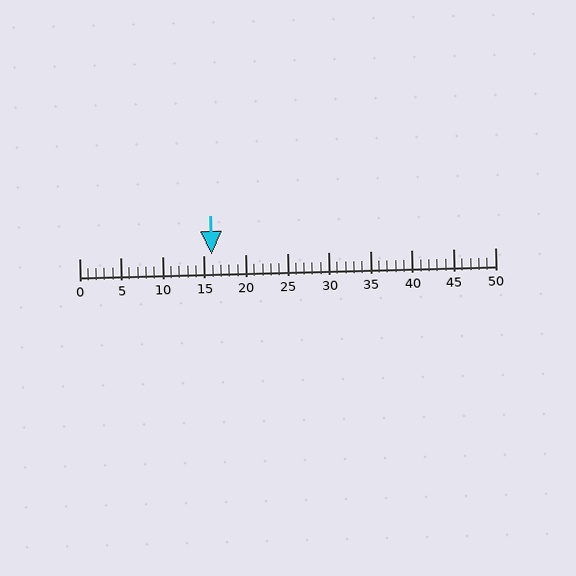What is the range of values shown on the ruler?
The ruler shows values from 0 to 50.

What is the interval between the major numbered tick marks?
The major tick marks are spaced 5 units apart.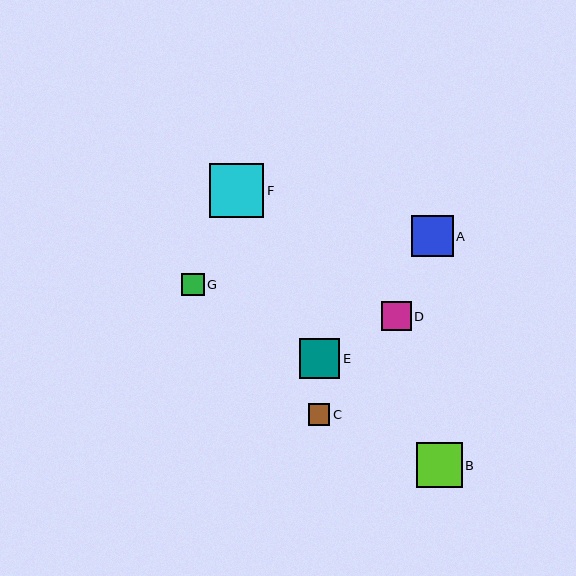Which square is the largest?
Square F is the largest with a size of approximately 54 pixels.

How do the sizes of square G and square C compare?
Square G and square C are approximately the same size.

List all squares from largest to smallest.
From largest to smallest: F, B, A, E, D, G, C.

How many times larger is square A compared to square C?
Square A is approximately 1.9 times the size of square C.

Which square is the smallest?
Square C is the smallest with a size of approximately 22 pixels.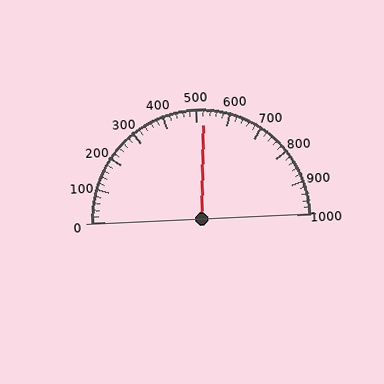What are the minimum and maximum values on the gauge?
The gauge ranges from 0 to 1000.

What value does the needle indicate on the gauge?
The needle indicates approximately 520.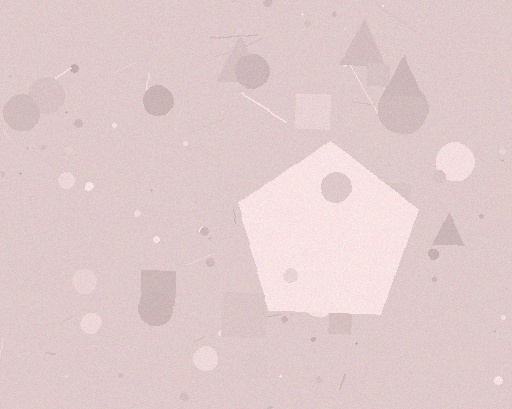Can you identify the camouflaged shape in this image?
The camouflaged shape is a pentagon.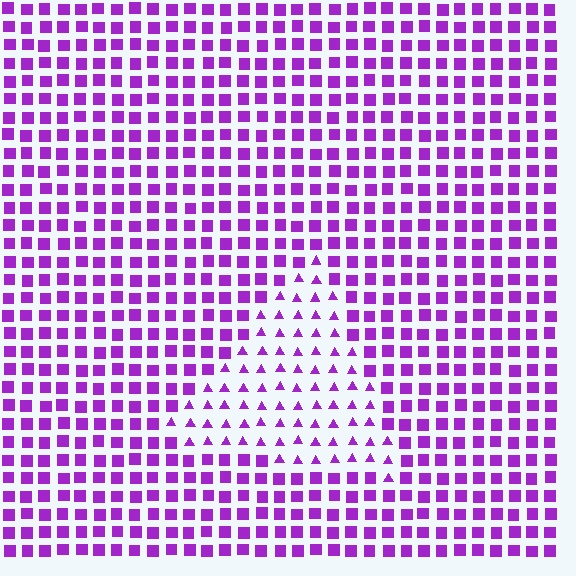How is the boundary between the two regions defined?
The boundary is defined by a change in element shape: triangles inside vs. squares outside. All elements share the same color and spacing.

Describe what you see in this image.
The image is filled with small purple elements arranged in a uniform grid. A triangle-shaped region contains triangles, while the surrounding area contains squares. The boundary is defined purely by the change in element shape.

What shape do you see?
I see a triangle.